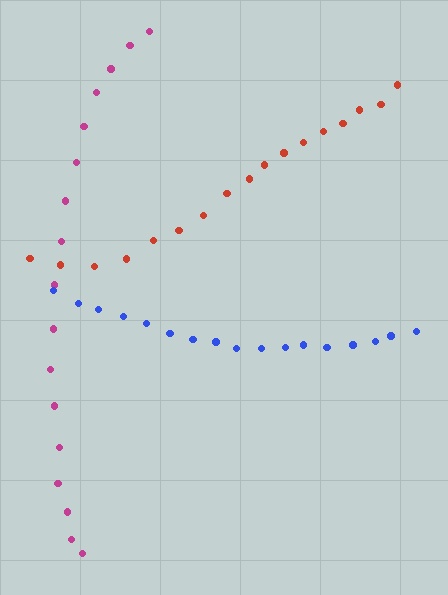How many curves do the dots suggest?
There are 3 distinct paths.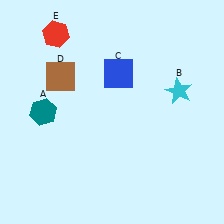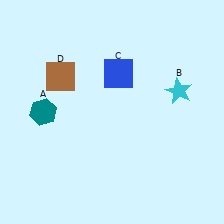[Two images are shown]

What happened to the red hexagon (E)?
The red hexagon (E) was removed in Image 2. It was in the top-left area of Image 1.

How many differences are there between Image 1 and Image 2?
There is 1 difference between the two images.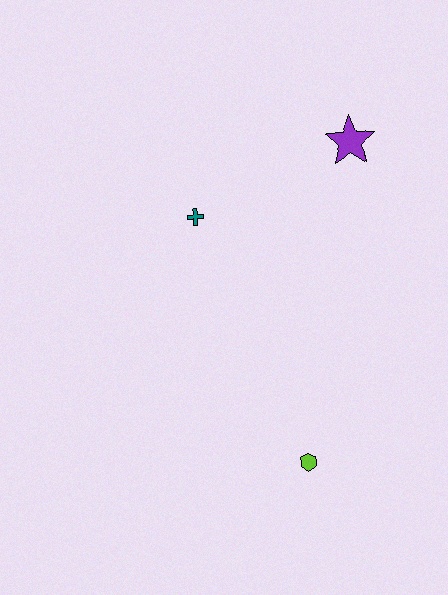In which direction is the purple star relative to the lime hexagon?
The purple star is above the lime hexagon.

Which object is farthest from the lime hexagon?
The purple star is farthest from the lime hexagon.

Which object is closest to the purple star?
The teal cross is closest to the purple star.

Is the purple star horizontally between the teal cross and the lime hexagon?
No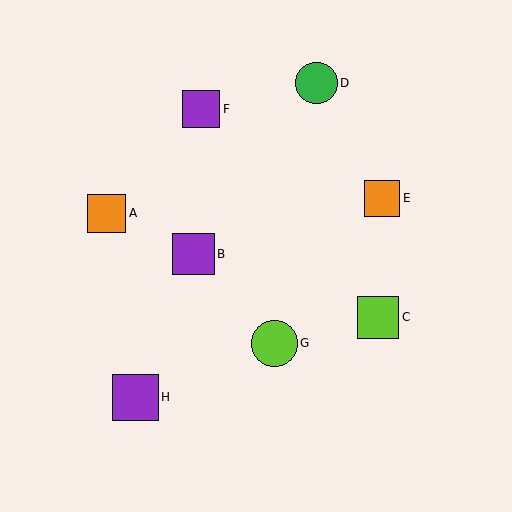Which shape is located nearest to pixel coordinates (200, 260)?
The purple square (labeled B) at (193, 254) is nearest to that location.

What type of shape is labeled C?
Shape C is a lime square.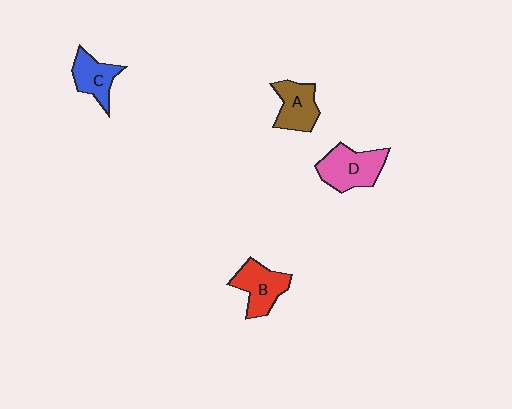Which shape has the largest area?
Shape D (pink).